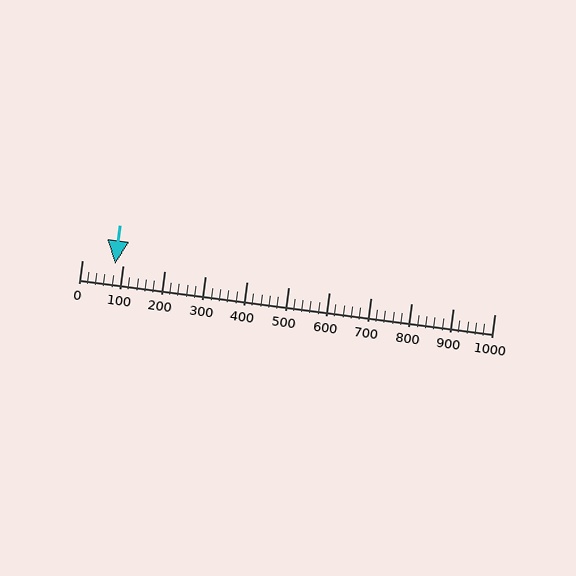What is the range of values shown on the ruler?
The ruler shows values from 0 to 1000.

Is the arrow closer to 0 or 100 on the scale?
The arrow is closer to 100.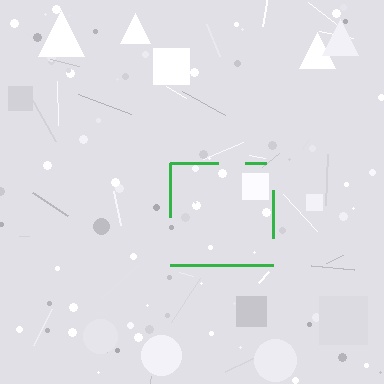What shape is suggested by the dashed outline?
The dashed outline suggests a square.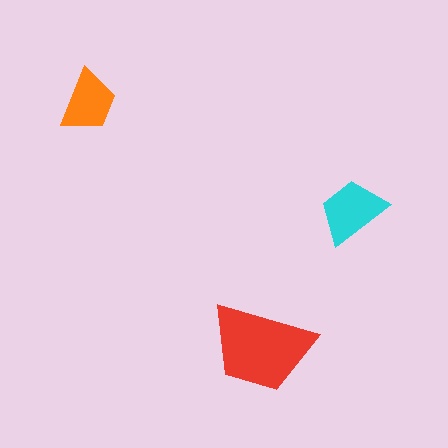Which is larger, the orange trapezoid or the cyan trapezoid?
The cyan one.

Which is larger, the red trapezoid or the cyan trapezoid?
The red one.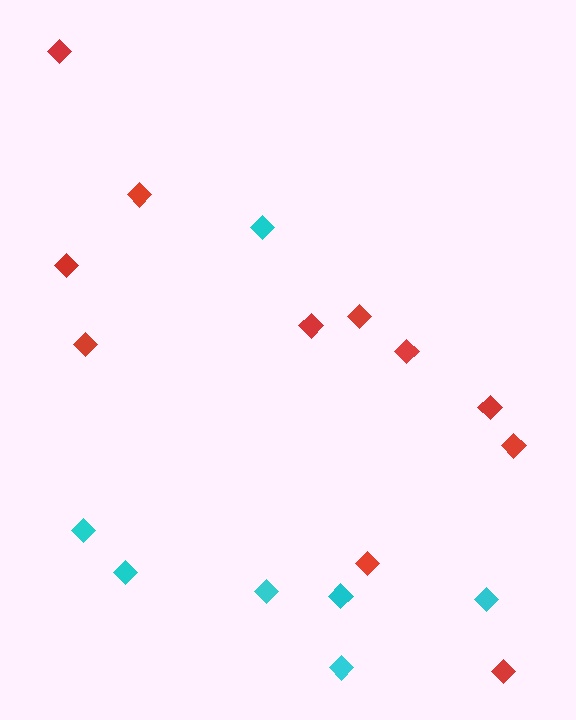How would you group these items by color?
There are 2 groups: one group of cyan diamonds (7) and one group of red diamonds (11).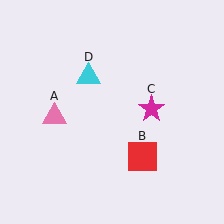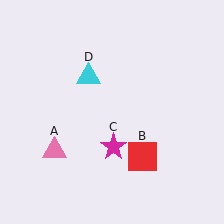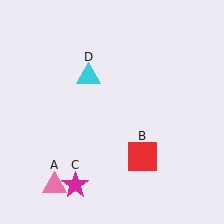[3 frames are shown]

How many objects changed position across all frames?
2 objects changed position: pink triangle (object A), magenta star (object C).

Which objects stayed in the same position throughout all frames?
Red square (object B) and cyan triangle (object D) remained stationary.